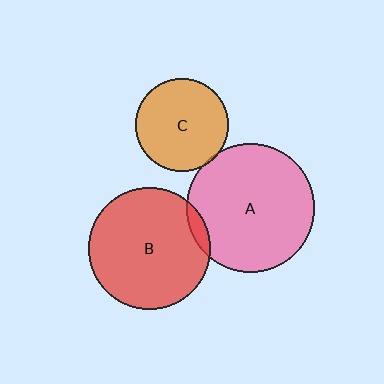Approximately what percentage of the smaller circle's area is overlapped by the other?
Approximately 5%.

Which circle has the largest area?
Circle A (pink).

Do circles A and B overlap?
Yes.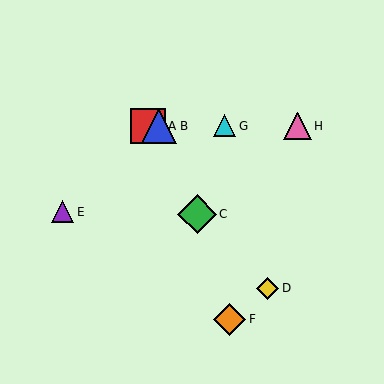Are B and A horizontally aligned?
Yes, both are at y≈126.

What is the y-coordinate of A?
Object A is at y≈126.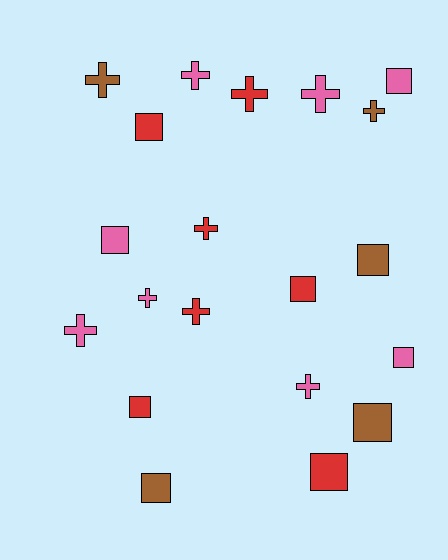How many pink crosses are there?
There are 5 pink crosses.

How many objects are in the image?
There are 20 objects.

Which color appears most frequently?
Pink, with 8 objects.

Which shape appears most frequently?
Square, with 10 objects.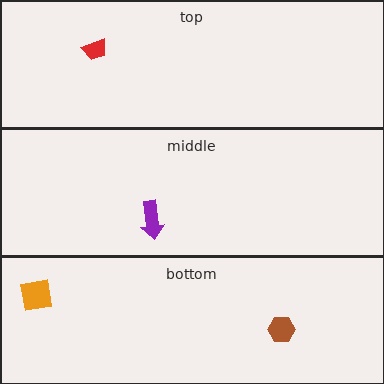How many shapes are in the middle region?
1.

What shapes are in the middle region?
The purple arrow.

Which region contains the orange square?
The bottom region.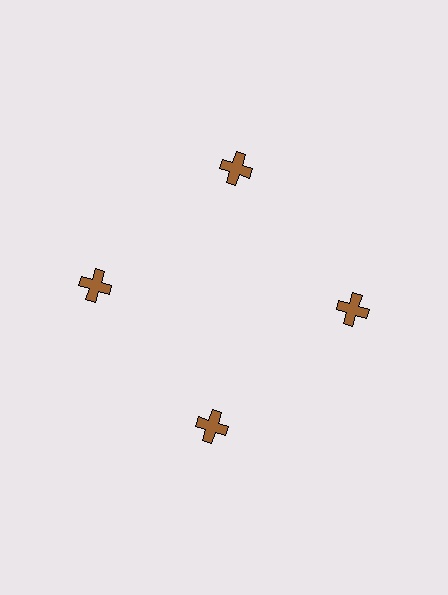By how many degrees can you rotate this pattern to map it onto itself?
The pattern maps onto itself every 90 degrees of rotation.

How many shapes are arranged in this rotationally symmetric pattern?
There are 4 shapes, arranged in 4 groups of 1.